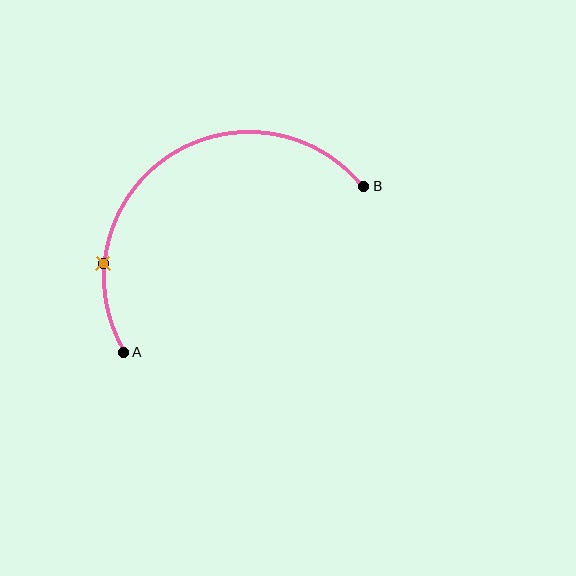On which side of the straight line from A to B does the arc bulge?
The arc bulges above and to the left of the straight line connecting A and B.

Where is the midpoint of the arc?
The arc midpoint is the point on the curve farthest from the straight line joining A and B. It sits above and to the left of that line.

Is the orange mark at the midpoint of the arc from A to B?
No. The orange mark lies on the arc but is closer to endpoint A. The arc midpoint would be at the point on the curve equidistant along the arc from both A and B.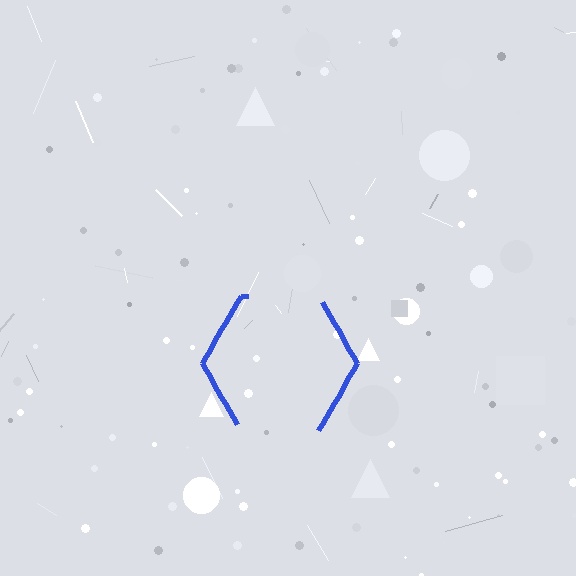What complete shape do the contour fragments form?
The contour fragments form a hexagon.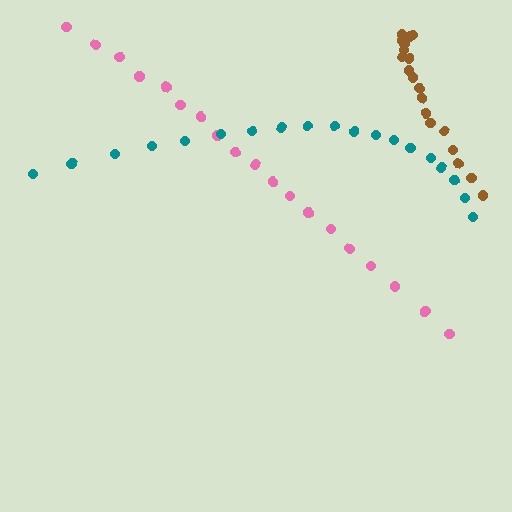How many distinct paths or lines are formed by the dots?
There are 3 distinct paths.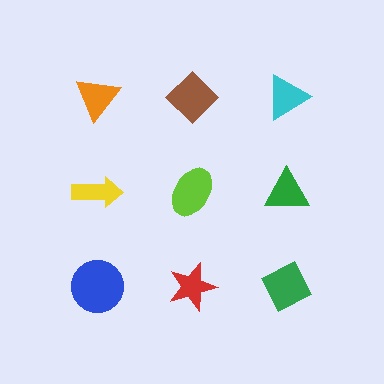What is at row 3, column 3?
A green diamond.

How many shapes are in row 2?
3 shapes.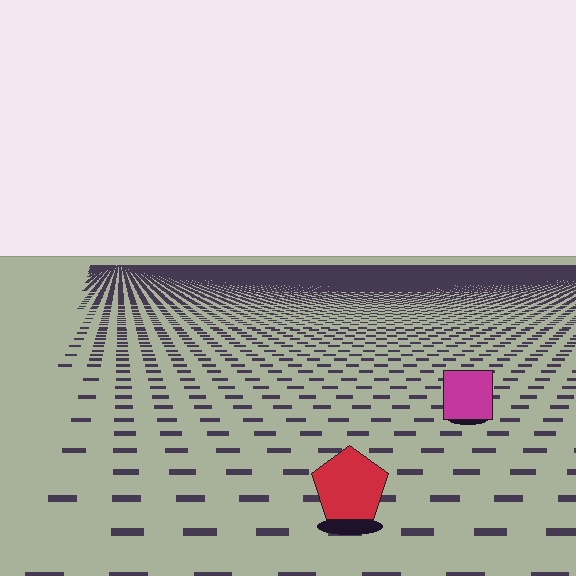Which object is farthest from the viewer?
The magenta square is farthest from the viewer. It appears smaller and the ground texture around it is denser.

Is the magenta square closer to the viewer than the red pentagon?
No. The red pentagon is closer — you can tell from the texture gradient: the ground texture is coarser near it.